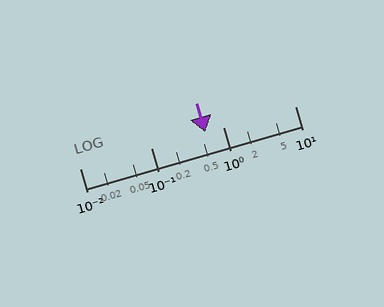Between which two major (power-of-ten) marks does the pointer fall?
The pointer is between 0.1 and 1.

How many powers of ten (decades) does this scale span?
The scale spans 3 decades, from 0.01 to 10.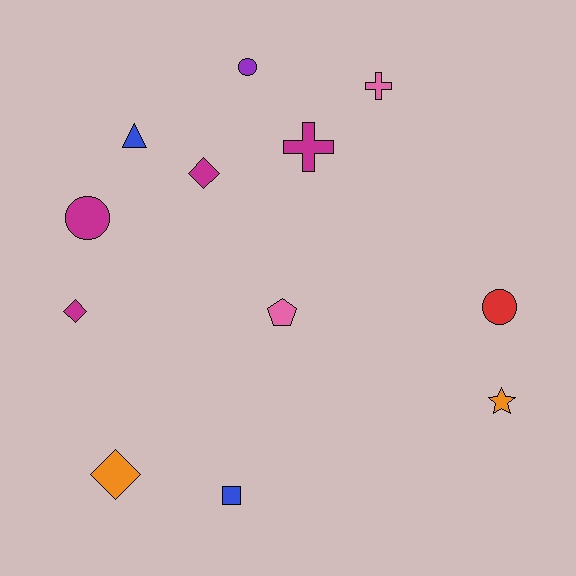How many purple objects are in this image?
There is 1 purple object.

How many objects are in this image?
There are 12 objects.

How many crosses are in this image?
There are 2 crosses.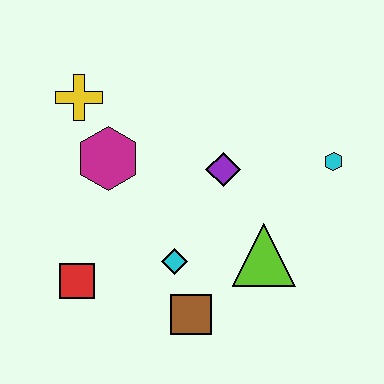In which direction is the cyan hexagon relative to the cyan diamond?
The cyan hexagon is to the right of the cyan diamond.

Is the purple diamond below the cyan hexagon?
Yes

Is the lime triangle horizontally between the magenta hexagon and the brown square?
No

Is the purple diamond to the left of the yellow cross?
No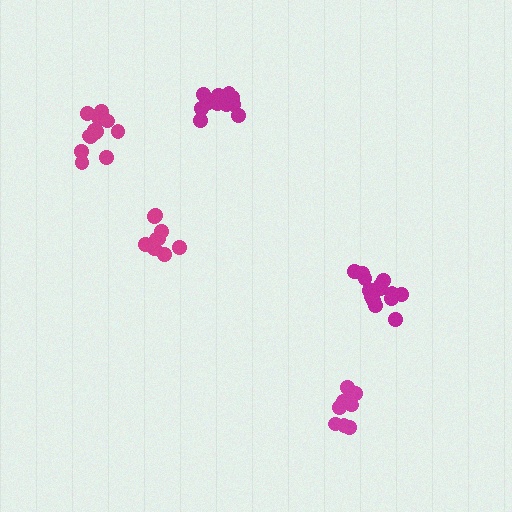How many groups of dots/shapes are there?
There are 5 groups.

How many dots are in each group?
Group 1: 15 dots, Group 2: 14 dots, Group 3: 11 dots, Group 4: 10 dots, Group 5: 10 dots (60 total).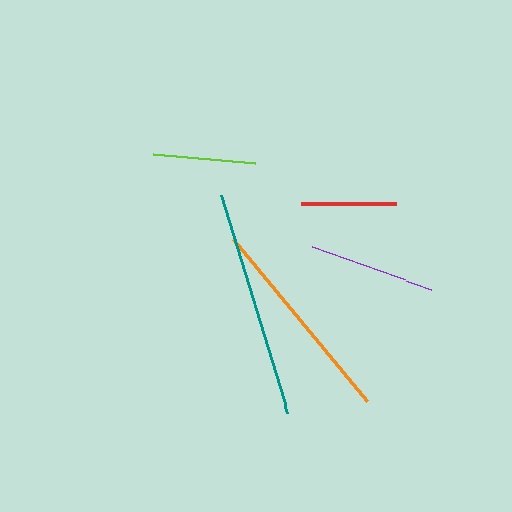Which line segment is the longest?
The teal line is the longest at approximately 228 pixels.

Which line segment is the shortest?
The red line is the shortest at approximately 95 pixels.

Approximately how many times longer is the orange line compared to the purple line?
The orange line is approximately 1.7 times the length of the purple line.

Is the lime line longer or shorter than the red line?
The lime line is longer than the red line.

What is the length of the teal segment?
The teal segment is approximately 228 pixels long.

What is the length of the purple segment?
The purple segment is approximately 126 pixels long.